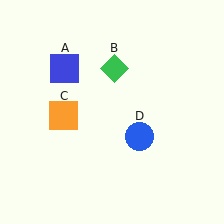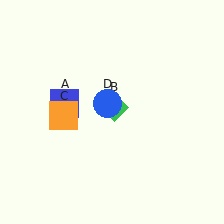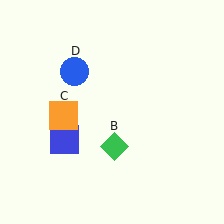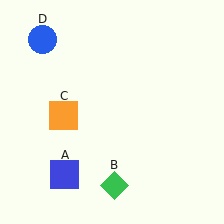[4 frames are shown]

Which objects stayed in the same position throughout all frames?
Orange square (object C) remained stationary.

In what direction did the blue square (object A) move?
The blue square (object A) moved down.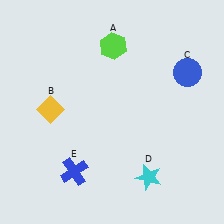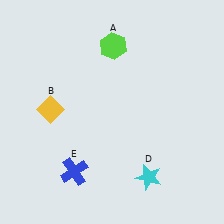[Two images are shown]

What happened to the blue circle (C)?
The blue circle (C) was removed in Image 2. It was in the top-right area of Image 1.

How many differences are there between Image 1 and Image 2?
There is 1 difference between the two images.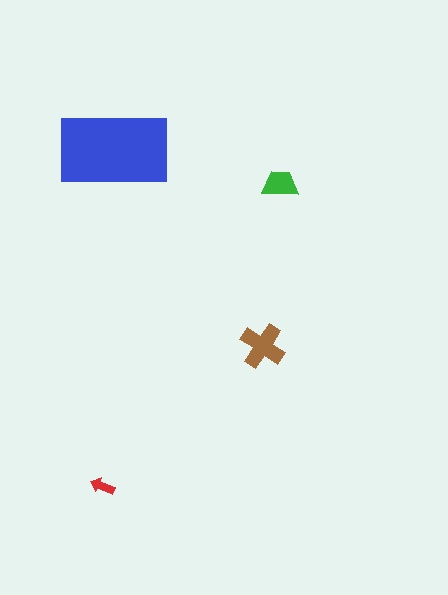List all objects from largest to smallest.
The blue rectangle, the brown cross, the green trapezoid, the red arrow.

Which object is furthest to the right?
The green trapezoid is rightmost.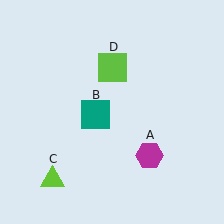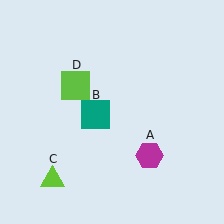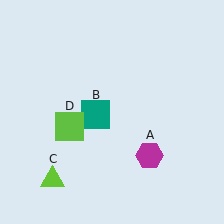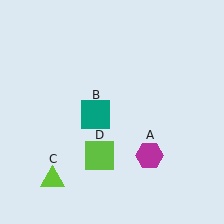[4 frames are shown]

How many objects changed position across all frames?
1 object changed position: lime square (object D).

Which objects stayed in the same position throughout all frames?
Magenta hexagon (object A) and teal square (object B) and lime triangle (object C) remained stationary.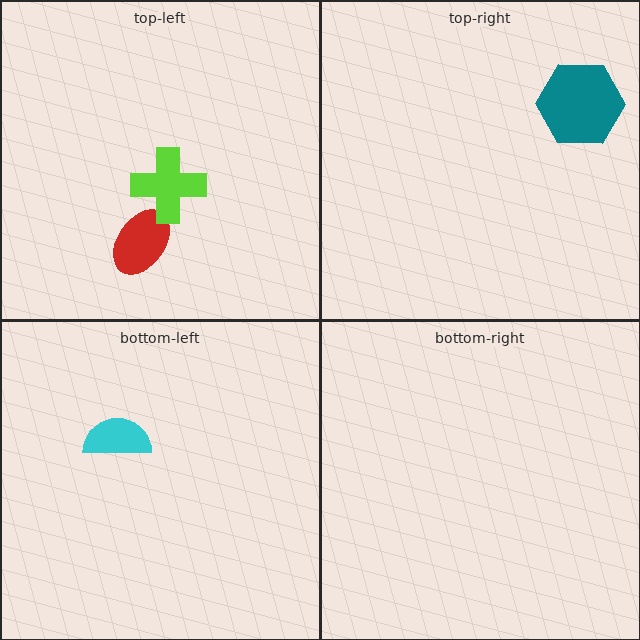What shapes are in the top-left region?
The red ellipse, the lime cross.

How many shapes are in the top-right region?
1.